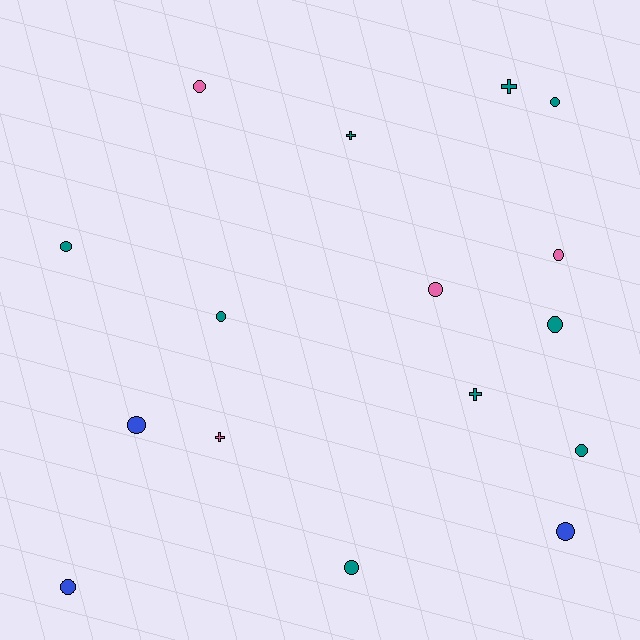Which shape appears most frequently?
Circle, with 12 objects.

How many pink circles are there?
There are 3 pink circles.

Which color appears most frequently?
Teal, with 9 objects.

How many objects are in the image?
There are 16 objects.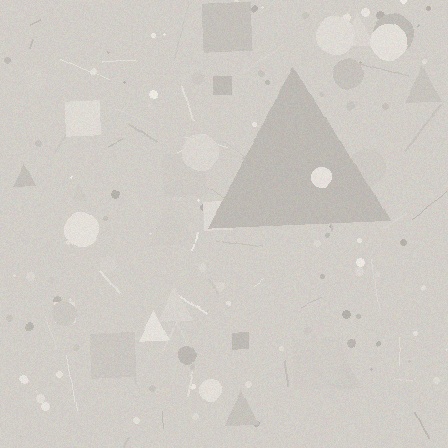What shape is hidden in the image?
A triangle is hidden in the image.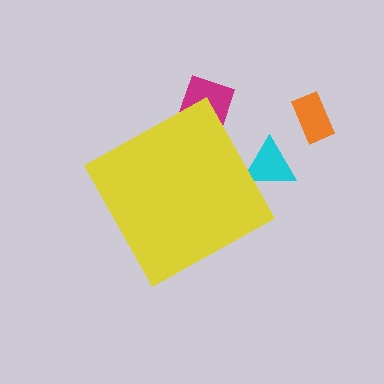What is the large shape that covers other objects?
A yellow diamond.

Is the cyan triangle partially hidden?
Yes, the cyan triangle is partially hidden behind the yellow diamond.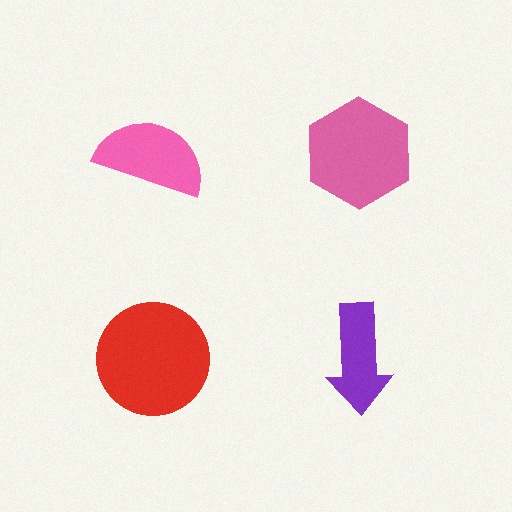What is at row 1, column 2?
A pink hexagon.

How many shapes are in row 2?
2 shapes.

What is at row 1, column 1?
A pink semicircle.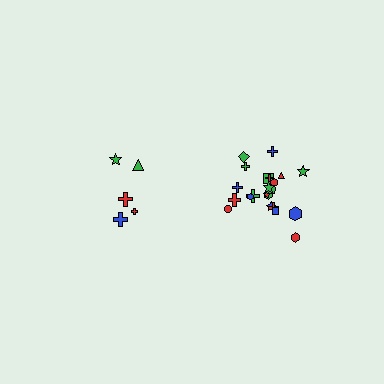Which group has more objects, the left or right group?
The right group.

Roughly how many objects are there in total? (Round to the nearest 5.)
Roughly 25 objects in total.